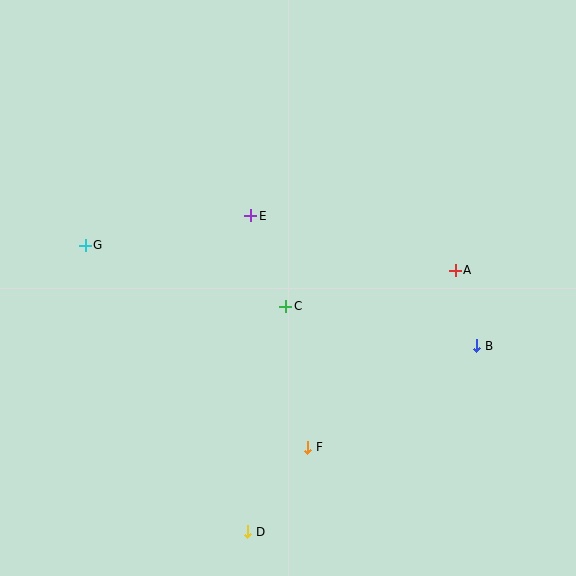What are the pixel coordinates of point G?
Point G is at (85, 245).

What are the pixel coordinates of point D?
Point D is at (248, 532).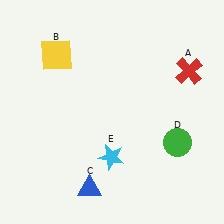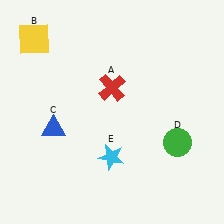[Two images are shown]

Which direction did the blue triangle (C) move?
The blue triangle (C) moved up.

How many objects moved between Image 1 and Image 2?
3 objects moved between the two images.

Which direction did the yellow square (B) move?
The yellow square (B) moved left.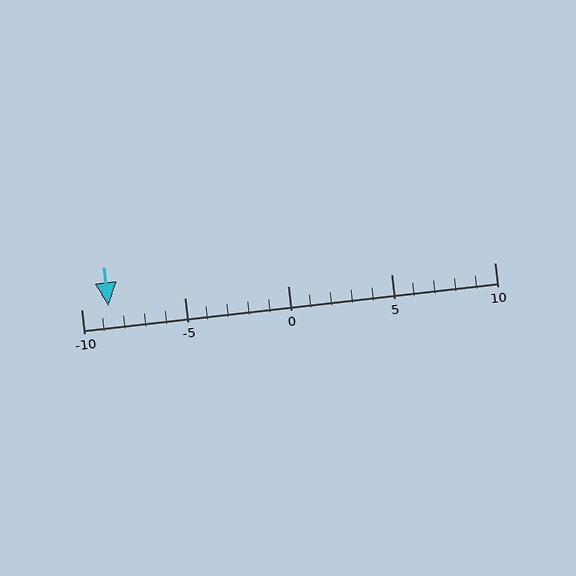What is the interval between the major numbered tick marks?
The major tick marks are spaced 5 units apart.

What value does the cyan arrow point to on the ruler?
The cyan arrow points to approximately -9.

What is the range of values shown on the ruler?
The ruler shows values from -10 to 10.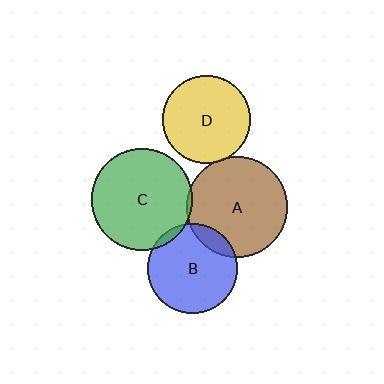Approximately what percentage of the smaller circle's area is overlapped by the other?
Approximately 10%.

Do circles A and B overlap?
Yes.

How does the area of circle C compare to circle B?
Approximately 1.3 times.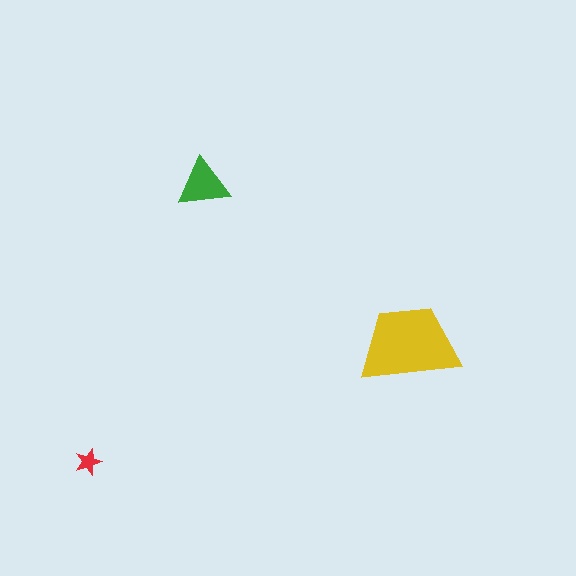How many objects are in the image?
There are 3 objects in the image.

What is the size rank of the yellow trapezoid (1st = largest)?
1st.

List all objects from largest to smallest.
The yellow trapezoid, the green triangle, the red star.